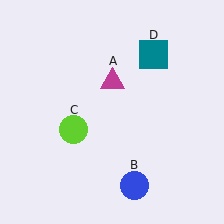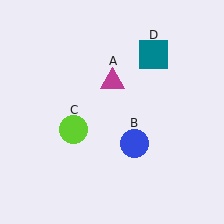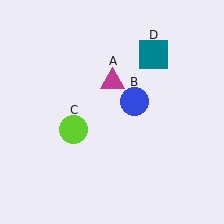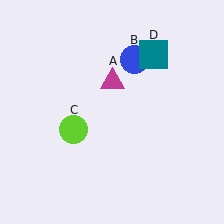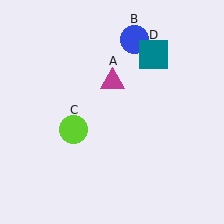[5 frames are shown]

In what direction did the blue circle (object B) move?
The blue circle (object B) moved up.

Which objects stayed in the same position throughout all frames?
Magenta triangle (object A) and lime circle (object C) and teal square (object D) remained stationary.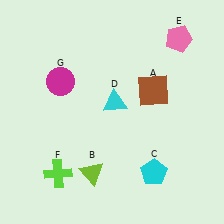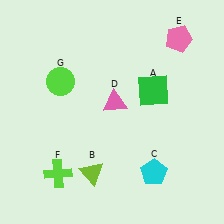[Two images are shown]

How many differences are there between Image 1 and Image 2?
There are 3 differences between the two images.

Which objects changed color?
A changed from brown to green. D changed from cyan to pink. G changed from magenta to lime.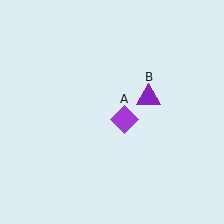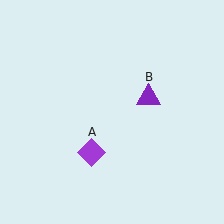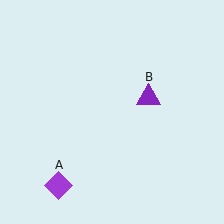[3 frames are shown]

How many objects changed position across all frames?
1 object changed position: purple diamond (object A).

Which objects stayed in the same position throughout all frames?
Purple triangle (object B) remained stationary.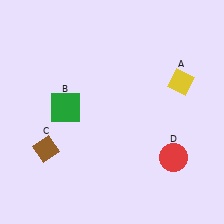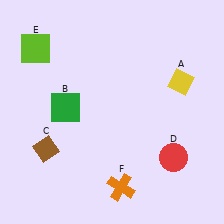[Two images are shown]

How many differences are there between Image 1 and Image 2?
There are 2 differences between the two images.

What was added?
A lime square (E), an orange cross (F) were added in Image 2.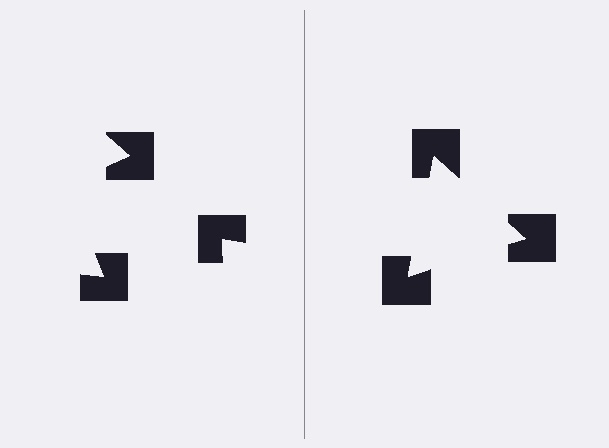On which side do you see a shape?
An illusory triangle appears on the right side. On the left side the wedge cuts are rotated, so no coherent shape forms.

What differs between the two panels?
The notched squares are positioned identically on both sides; only the wedge orientations differ. On the right they align to a triangle; on the left they are misaligned.